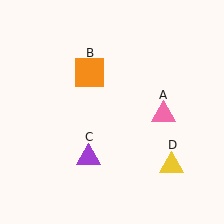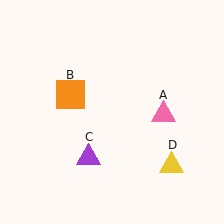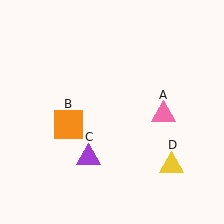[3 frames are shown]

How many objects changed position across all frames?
1 object changed position: orange square (object B).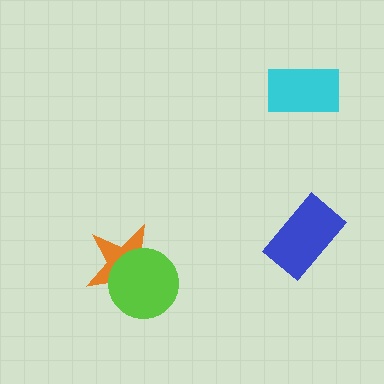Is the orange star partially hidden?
Yes, it is partially covered by another shape.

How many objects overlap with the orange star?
1 object overlaps with the orange star.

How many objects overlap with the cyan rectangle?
0 objects overlap with the cyan rectangle.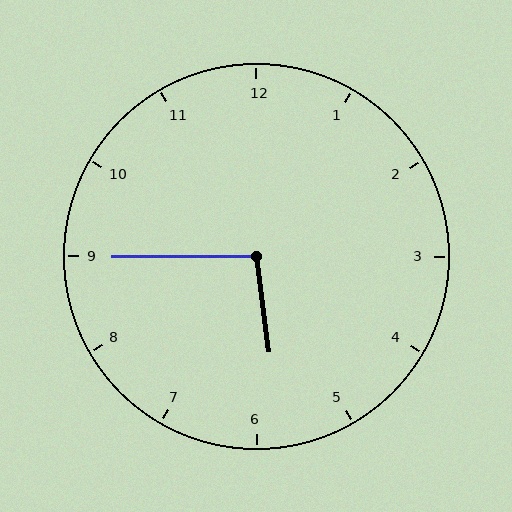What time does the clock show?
5:45.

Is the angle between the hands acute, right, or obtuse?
It is obtuse.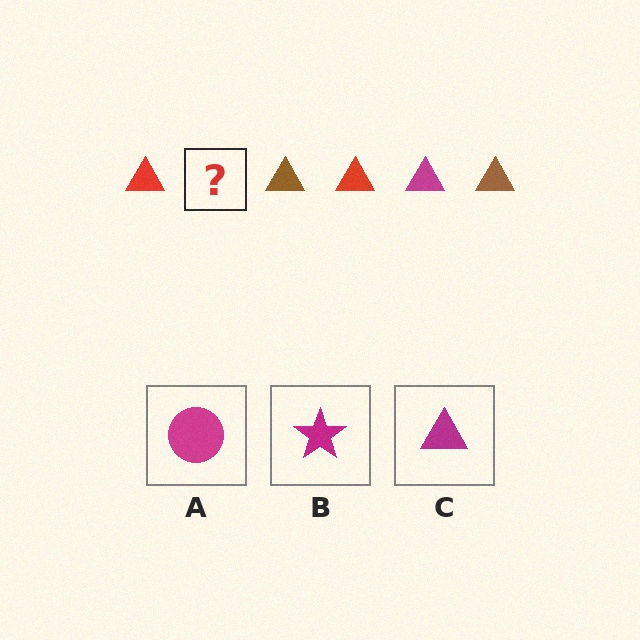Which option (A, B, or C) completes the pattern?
C.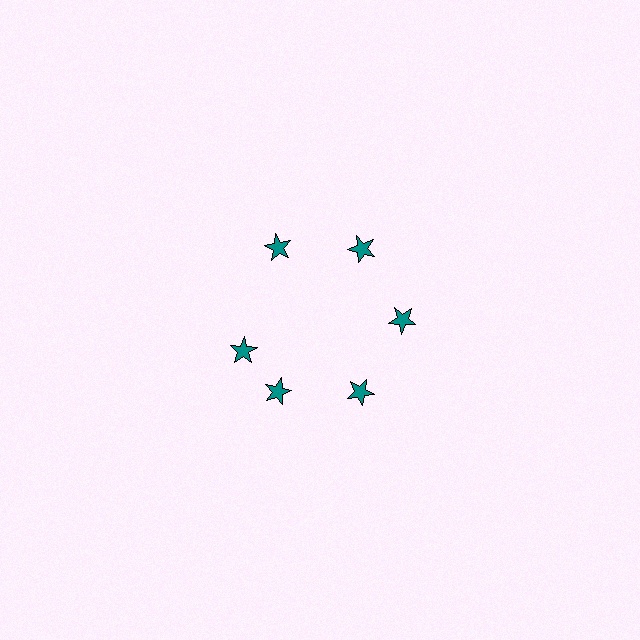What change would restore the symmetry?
The symmetry would be restored by rotating it back into even spacing with its neighbors so that all 6 stars sit at equal angles and equal distance from the center.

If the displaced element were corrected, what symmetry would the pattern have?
It would have 6-fold rotational symmetry — the pattern would map onto itself every 60 degrees.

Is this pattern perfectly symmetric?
No. The 6 teal stars are arranged in a ring, but one element near the 9 o'clock position is rotated out of alignment along the ring, breaking the 6-fold rotational symmetry.